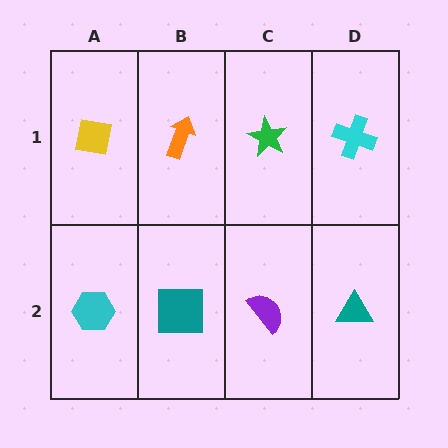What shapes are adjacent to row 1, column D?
A teal triangle (row 2, column D), a green star (row 1, column C).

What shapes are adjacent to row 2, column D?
A cyan cross (row 1, column D), a purple semicircle (row 2, column C).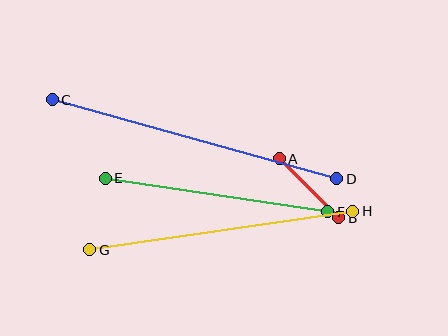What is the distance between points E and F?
The distance is approximately 225 pixels.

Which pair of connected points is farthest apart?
Points C and D are farthest apart.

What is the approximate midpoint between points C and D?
The midpoint is at approximately (195, 139) pixels.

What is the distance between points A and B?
The distance is approximately 84 pixels.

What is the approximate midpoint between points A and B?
The midpoint is at approximately (309, 188) pixels.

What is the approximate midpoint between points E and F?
The midpoint is at approximately (217, 195) pixels.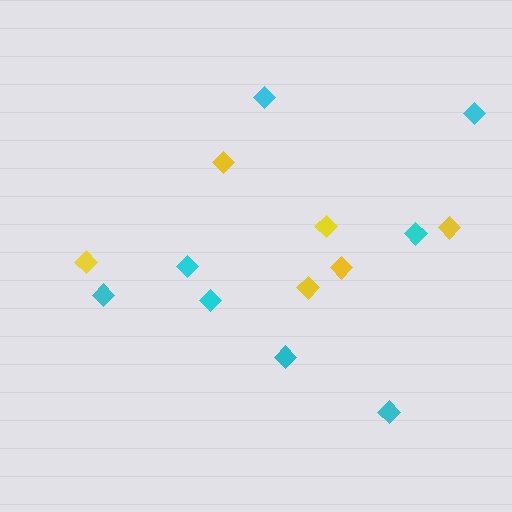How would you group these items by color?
There are 2 groups: one group of yellow diamonds (6) and one group of cyan diamonds (8).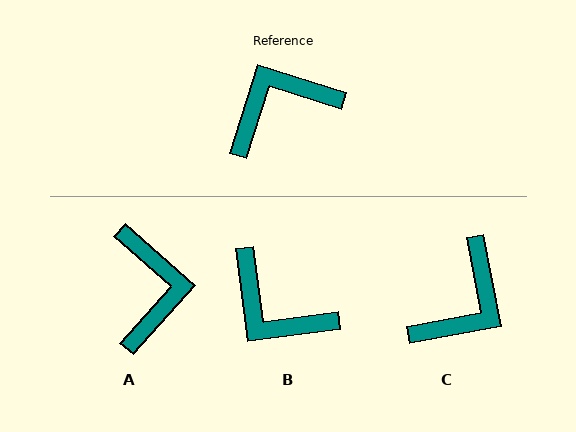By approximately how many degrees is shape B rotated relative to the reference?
Approximately 115 degrees counter-clockwise.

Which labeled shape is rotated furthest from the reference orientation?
C, about 152 degrees away.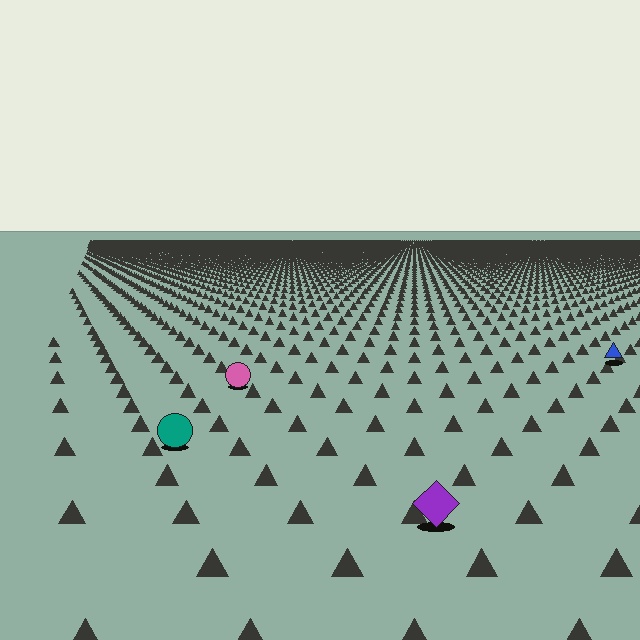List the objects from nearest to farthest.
From nearest to farthest: the purple diamond, the teal circle, the pink circle, the blue triangle.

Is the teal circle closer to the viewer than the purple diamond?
No. The purple diamond is closer — you can tell from the texture gradient: the ground texture is coarser near it.